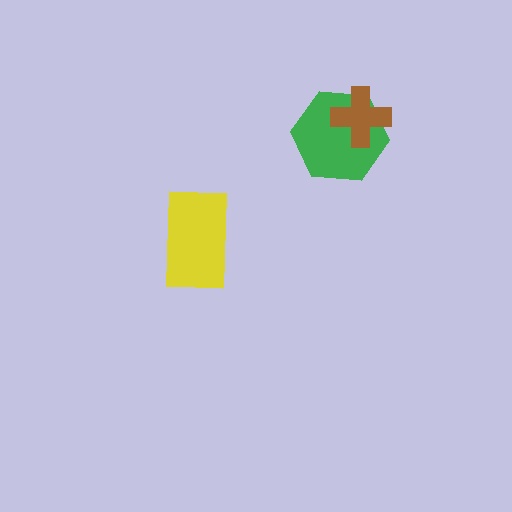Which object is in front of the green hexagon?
The brown cross is in front of the green hexagon.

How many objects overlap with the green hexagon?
1 object overlaps with the green hexagon.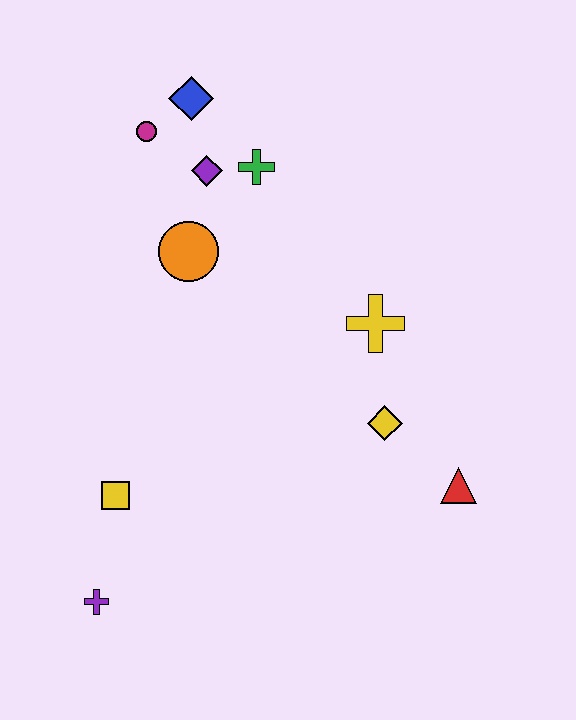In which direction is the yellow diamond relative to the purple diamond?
The yellow diamond is below the purple diamond.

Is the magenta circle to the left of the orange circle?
Yes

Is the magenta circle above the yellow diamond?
Yes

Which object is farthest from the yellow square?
The blue diamond is farthest from the yellow square.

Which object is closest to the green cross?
The purple diamond is closest to the green cross.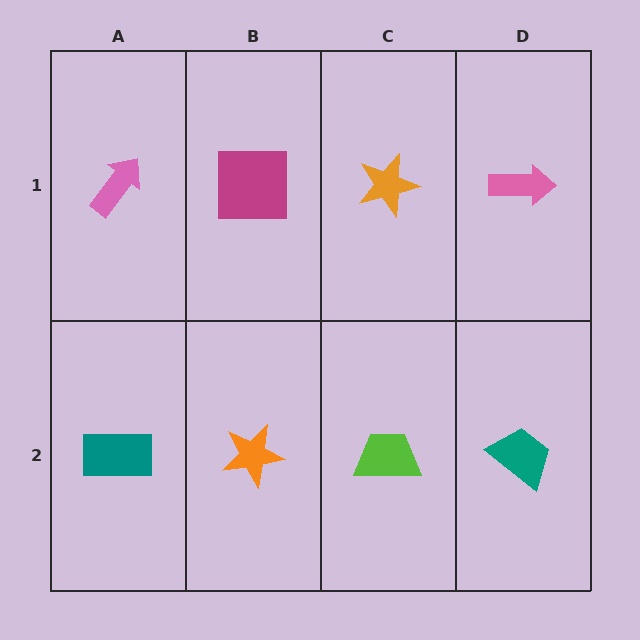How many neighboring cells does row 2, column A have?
2.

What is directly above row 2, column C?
An orange star.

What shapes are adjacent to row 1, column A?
A teal rectangle (row 2, column A), a magenta square (row 1, column B).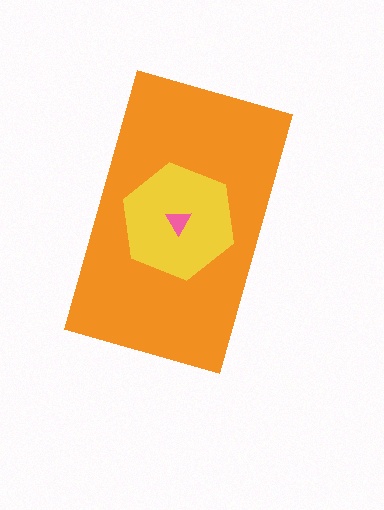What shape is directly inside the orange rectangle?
The yellow hexagon.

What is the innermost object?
The pink triangle.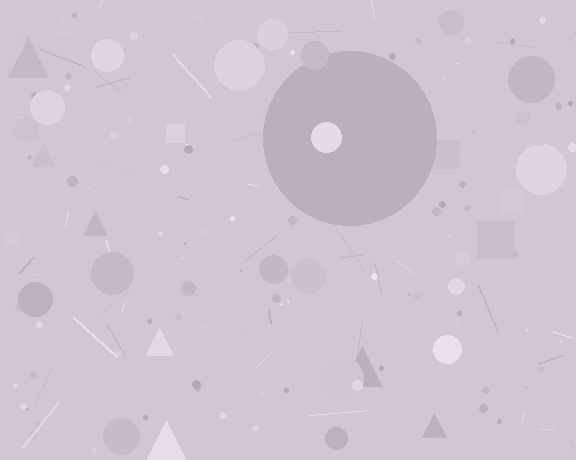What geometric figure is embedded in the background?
A circle is embedded in the background.